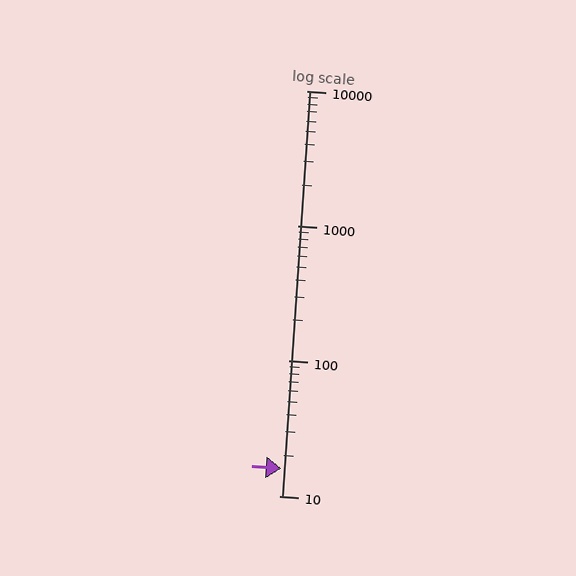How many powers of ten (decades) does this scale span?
The scale spans 3 decades, from 10 to 10000.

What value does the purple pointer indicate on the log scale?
The pointer indicates approximately 16.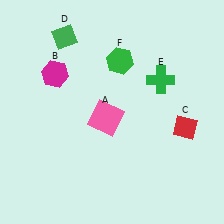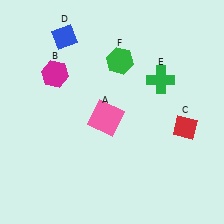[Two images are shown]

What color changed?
The diamond (D) changed from green in Image 1 to blue in Image 2.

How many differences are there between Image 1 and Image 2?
There is 1 difference between the two images.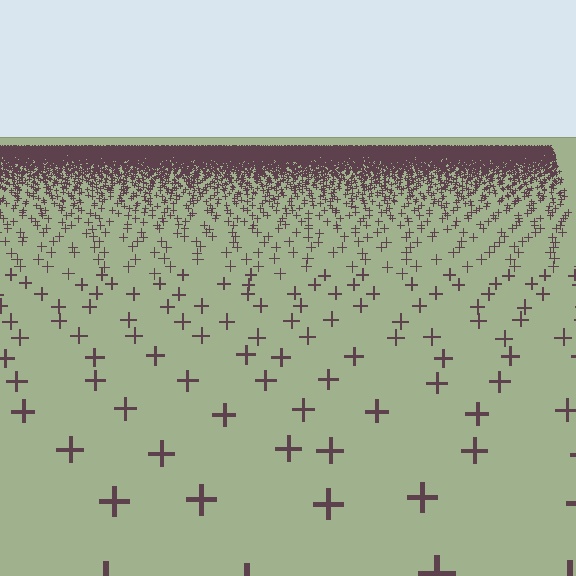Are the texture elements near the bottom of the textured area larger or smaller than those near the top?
Larger. Near the bottom, elements are closer to the viewer and appear at a bigger on-screen size.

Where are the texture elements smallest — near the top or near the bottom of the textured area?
Near the top.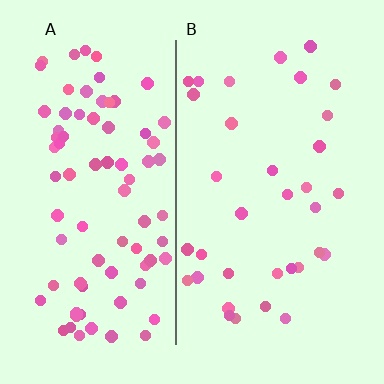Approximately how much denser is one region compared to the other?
Approximately 2.4× — region A over region B.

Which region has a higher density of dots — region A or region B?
A (the left).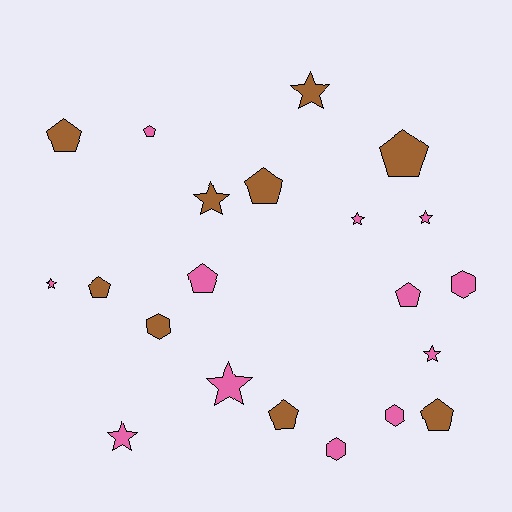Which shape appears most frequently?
Pentagon, with 9 objects.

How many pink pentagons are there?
There are 3 pink pentagons.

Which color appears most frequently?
Pink, with 12 objects.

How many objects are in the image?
There are 21 objects.